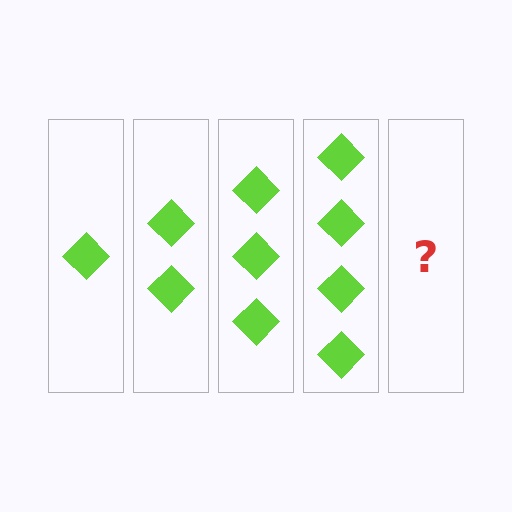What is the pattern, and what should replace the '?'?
The pattern is that each step adds one more diamond. The '?' should be 5 diamonds.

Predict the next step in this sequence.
The next step is 5 diamonds.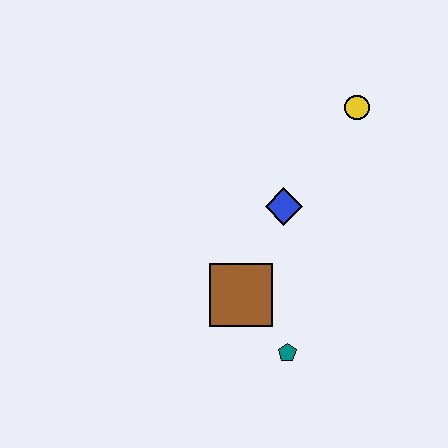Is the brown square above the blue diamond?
No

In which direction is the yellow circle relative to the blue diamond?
The yellow circle is above the blue diamond.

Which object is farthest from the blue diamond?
The teal pentagon is farthest from the blue diamond.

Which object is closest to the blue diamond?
The brown square is closest to the blue diamond.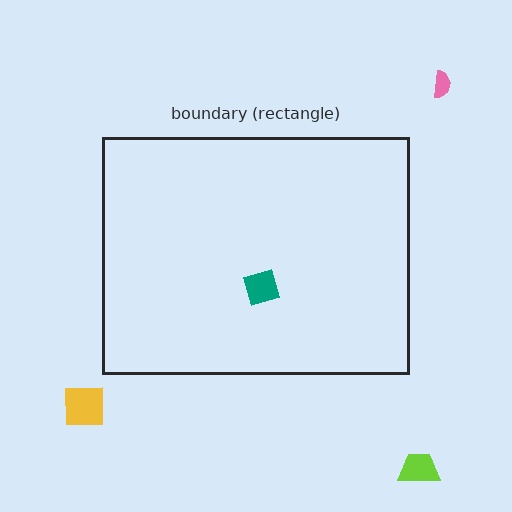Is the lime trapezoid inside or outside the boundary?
Outside.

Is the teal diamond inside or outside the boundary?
Inside.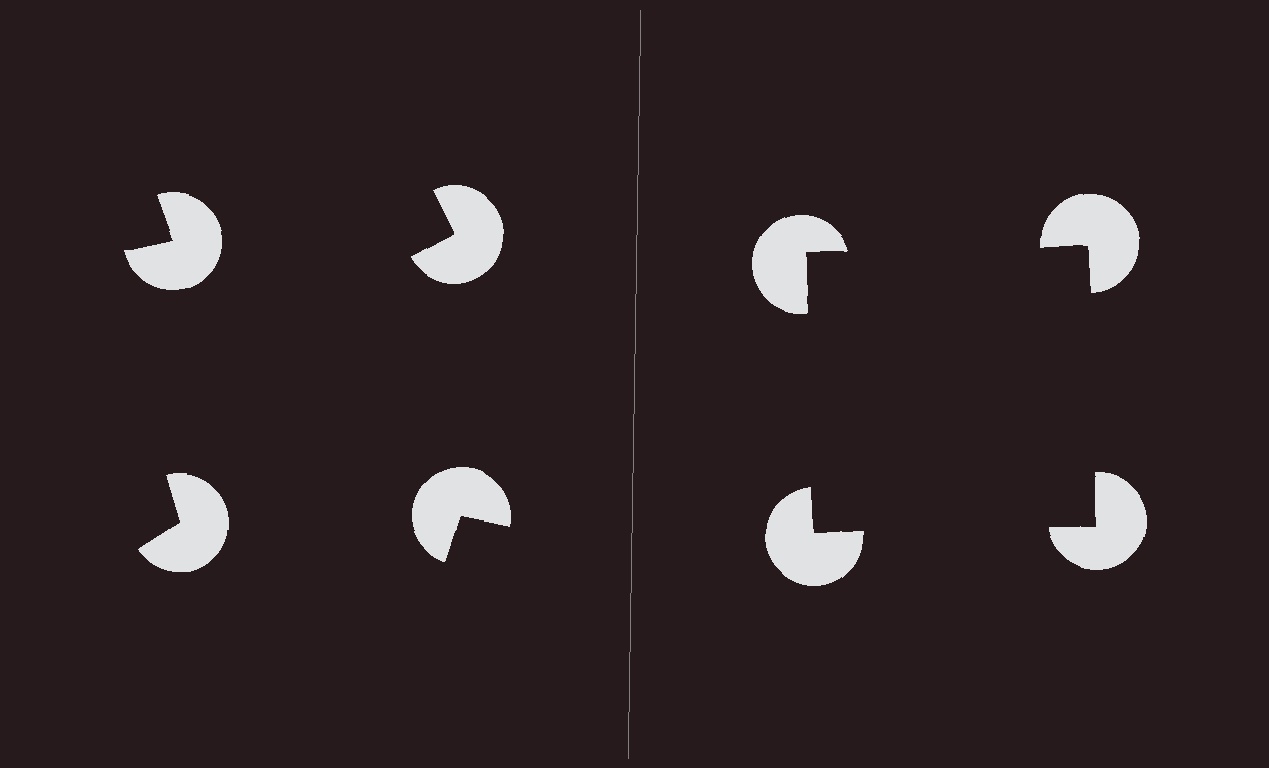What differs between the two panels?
The pac-man discs are positioned identically on both sides; only the wedge orientations differ. On the right they align to a square; on the left they are misaligned.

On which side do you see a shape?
An illusory square appears on the right side. On the left side the wedge cuts are rotated, so no coherent shape forms.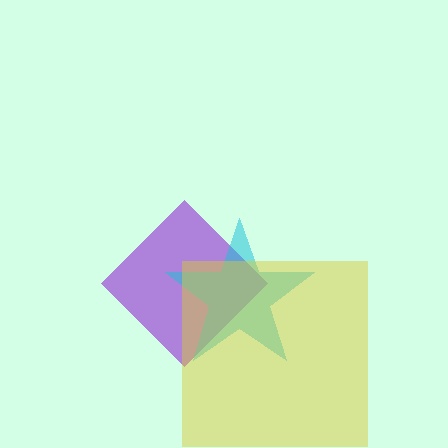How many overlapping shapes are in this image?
There are 3 overlapping shapes in the image.